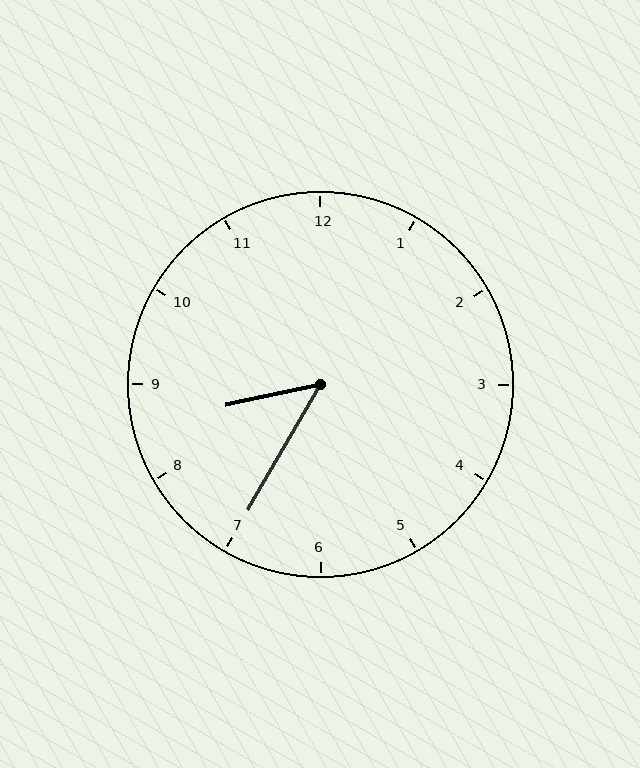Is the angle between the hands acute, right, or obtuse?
It is acute.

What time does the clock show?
8:35.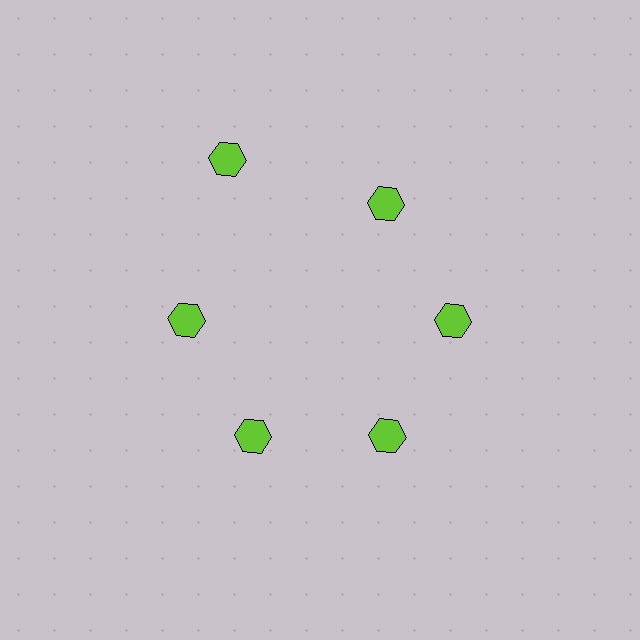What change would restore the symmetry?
The symmetry would be restored by moving it inward, back onto the ring so that all 6 hexagons sit at equal angles and equal distance from the center.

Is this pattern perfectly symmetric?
No. The 6 lime hexagons are arranged in a ring, but one element near the 11 o'clock position is pushed outward from the center, breaking the 6-fold rotational symmetry.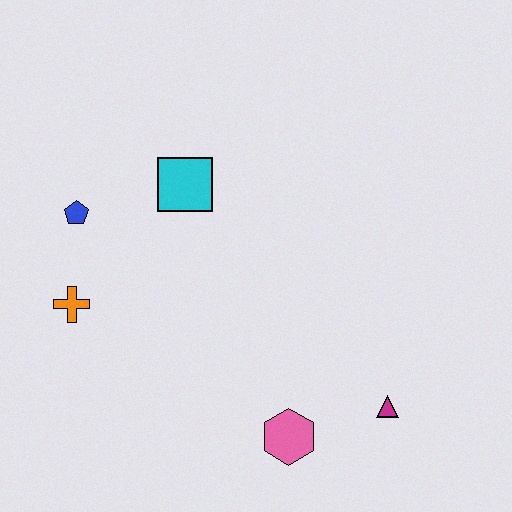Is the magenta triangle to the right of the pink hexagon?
Yes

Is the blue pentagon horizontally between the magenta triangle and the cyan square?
No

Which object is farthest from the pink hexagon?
The blue pentagon is farthest from the pink hexagon.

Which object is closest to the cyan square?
The blue pentagon is closest to the cyan square.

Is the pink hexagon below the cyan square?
Yes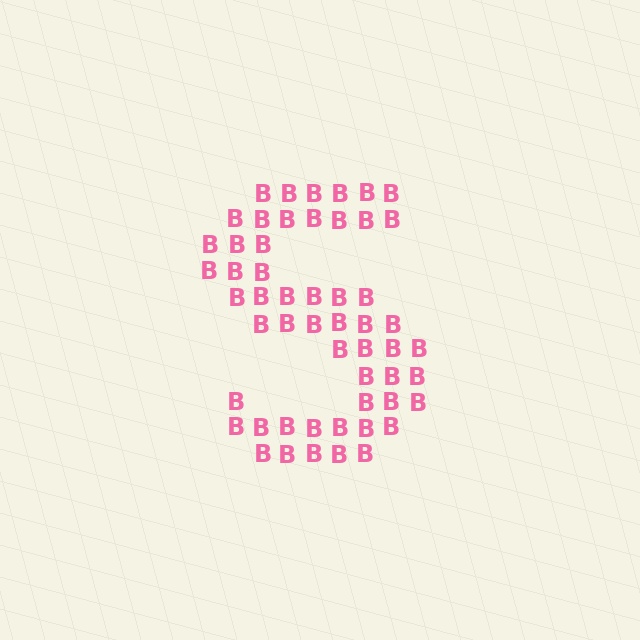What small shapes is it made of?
It is made of small letter B's.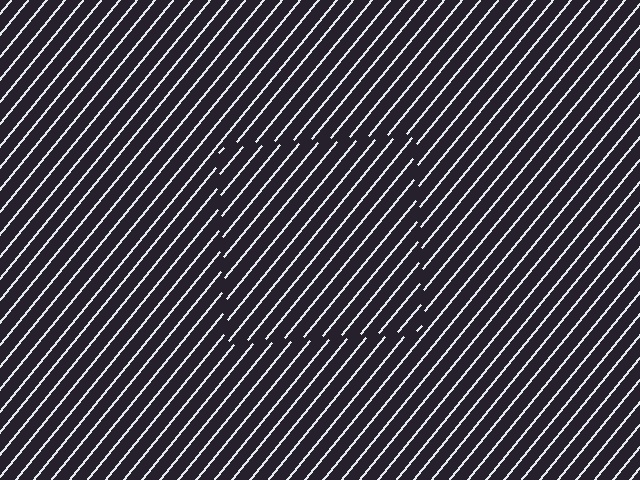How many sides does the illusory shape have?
4 sides — the line-ends trace a square.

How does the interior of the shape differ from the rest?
The interior of the shape contains the same grating, shifted by half a period — the contour is defined by the phase discontinuity where line-ends from the inner and outer gratings abut.